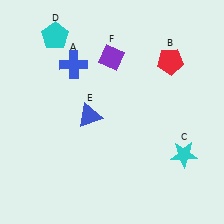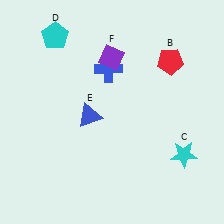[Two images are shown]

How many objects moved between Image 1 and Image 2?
1 object moved between the two images.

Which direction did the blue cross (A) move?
The blue cross (A) moved right.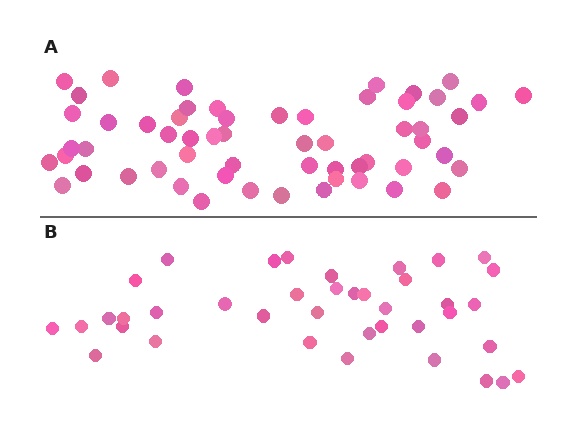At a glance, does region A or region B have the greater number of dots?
Region A (the top region) has more dots.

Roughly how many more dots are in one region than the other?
Region A has approximately 20 more dots than region B.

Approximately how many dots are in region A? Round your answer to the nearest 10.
About 60 dots. (The exact count is 58, which rounds to 60.)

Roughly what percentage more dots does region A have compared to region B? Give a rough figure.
About 50% more.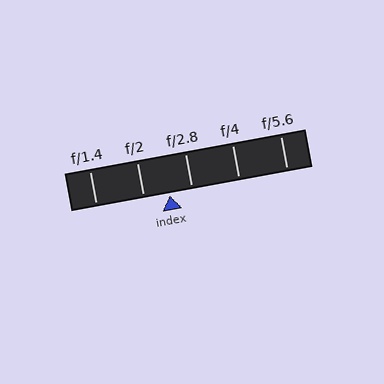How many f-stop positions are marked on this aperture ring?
There are 5 f-stop positions marked.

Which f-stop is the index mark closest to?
The index mark is closest to f/2.8.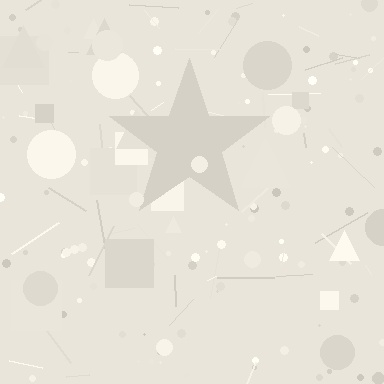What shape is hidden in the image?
A star is hidden in the image.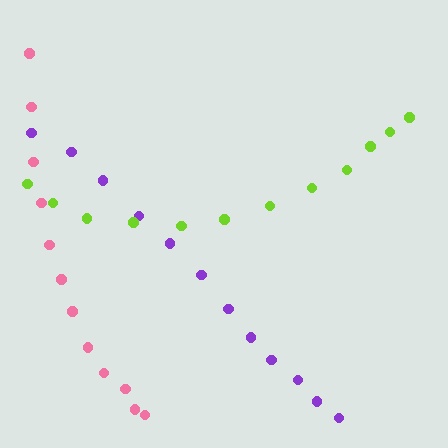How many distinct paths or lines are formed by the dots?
There are 3 distinct paths.